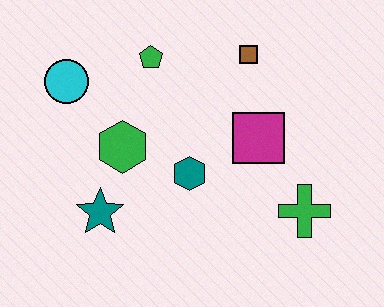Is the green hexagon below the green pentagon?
Yes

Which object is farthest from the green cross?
The cyan circle is farthest from the green cross.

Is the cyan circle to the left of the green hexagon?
Yes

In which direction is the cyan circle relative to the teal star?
The cyan circle is above the teal star.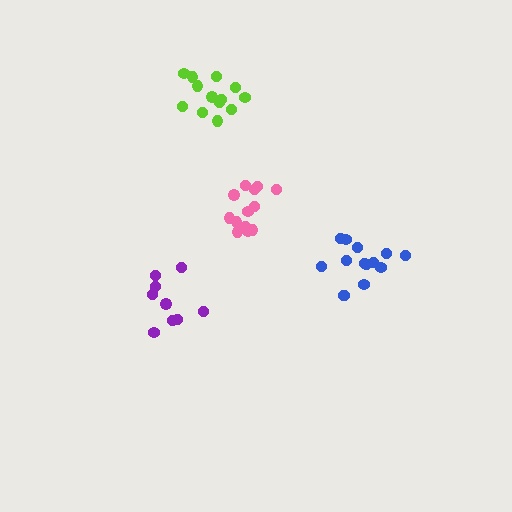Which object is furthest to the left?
The purple cluster is leftmost.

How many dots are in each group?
Group 1: 14 dots, Group 2: 9 dots, Group 3: 13 dots, Group 4: 13 dots (49 total).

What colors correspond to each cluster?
The clusters are colored: blue, purple, lime, pink.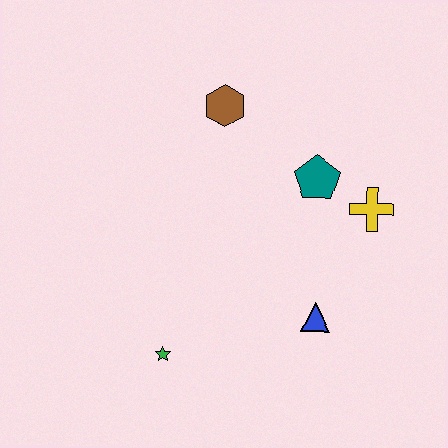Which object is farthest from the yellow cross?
The green star is farthest from the yellow cross.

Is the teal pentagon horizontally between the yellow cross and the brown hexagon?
Yes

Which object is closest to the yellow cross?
The teal pentagon is closest to the yellow cross.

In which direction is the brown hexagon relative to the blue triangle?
The brown hexagon is above the blue triangle.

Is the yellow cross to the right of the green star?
Yes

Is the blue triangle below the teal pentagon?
Yes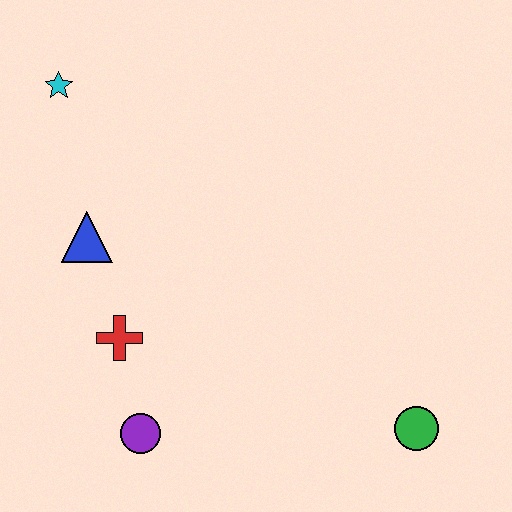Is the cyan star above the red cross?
Yes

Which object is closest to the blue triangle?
The red cross is closest to the blue triangle.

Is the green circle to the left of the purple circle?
No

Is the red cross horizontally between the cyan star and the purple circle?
Yes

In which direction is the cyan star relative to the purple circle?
The cyan star is above the purple circle.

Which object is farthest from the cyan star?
The green circle is farthest from the cyan star.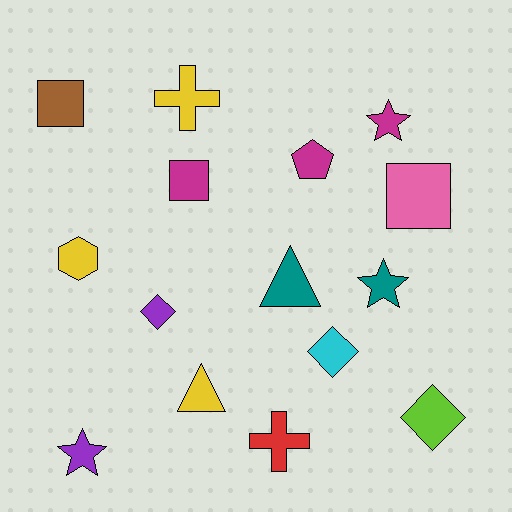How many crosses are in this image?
There are 2 crosses.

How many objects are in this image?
There are 15 objects.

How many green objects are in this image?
There are no green objects.